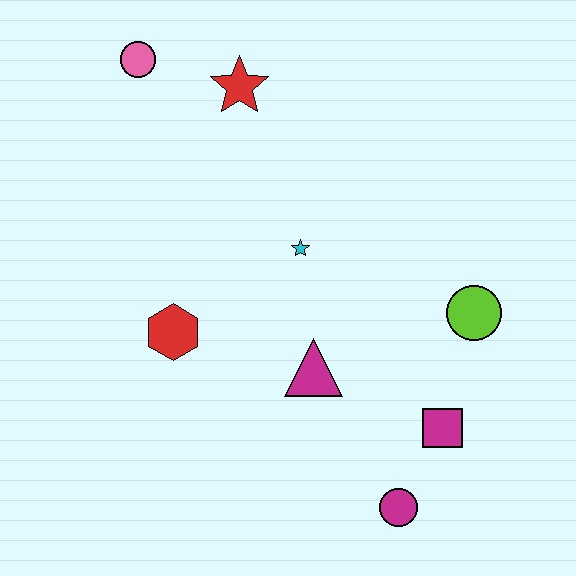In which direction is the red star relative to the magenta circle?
The red star is above the magenta circle.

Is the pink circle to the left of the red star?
Yes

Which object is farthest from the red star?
The magenta circle is farthest from the red star.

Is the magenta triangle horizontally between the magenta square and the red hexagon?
Yes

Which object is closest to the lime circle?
The magenta square is closest to the lime circle.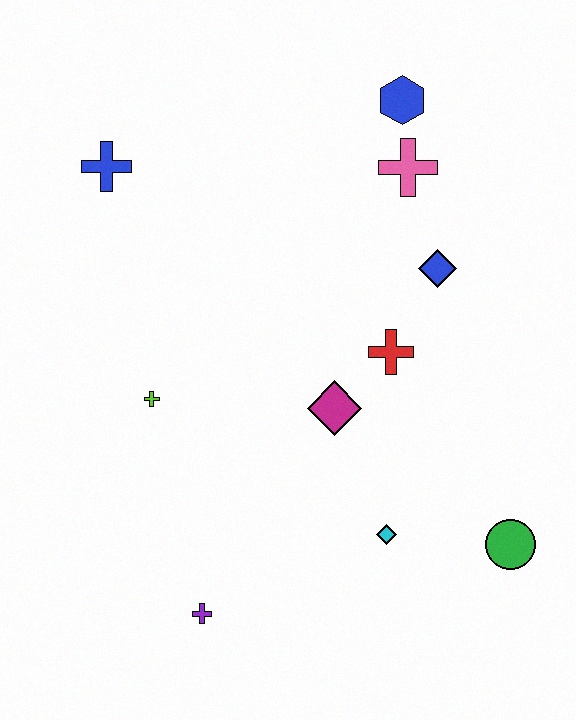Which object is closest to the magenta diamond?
The red cross is closest to the magenta diamond.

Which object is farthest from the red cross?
The blue cross is farthest from the red cross.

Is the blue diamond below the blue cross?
Yes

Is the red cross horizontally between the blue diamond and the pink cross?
No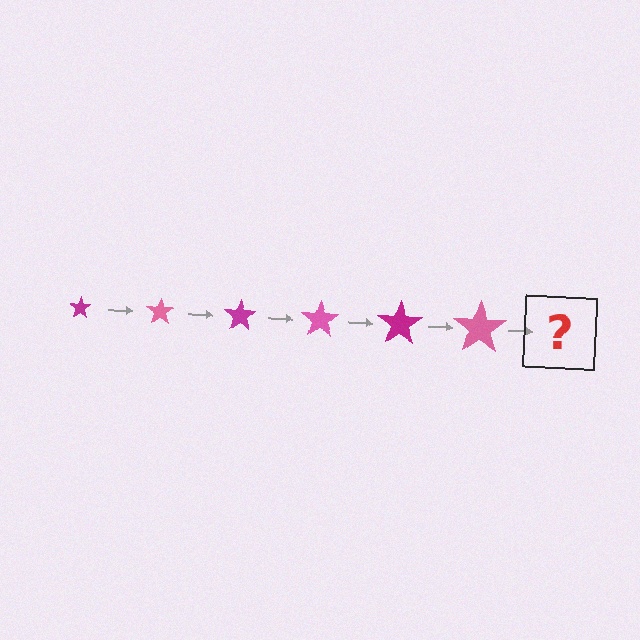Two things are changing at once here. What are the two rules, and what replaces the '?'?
The two rules are that the star grows larger each step and the color cycles through magenta and pink. The '?' should be a magenta star, larger than the previous one.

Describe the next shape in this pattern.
It should be a magenta star, larger than the previous one.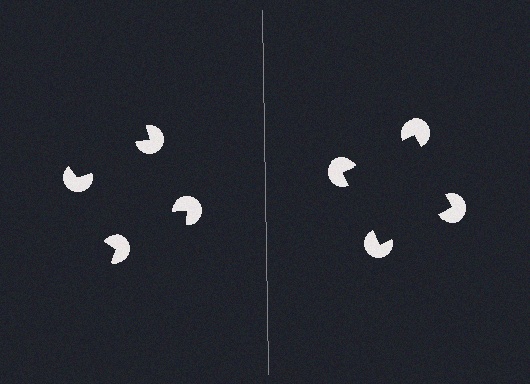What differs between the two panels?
The pac-man discs are positioned identically on both sides; only the wedge orientations differ. On the right they align to a square; on the left they are misaligned.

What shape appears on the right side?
An illusory square.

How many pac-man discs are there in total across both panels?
8 — 4 on each side.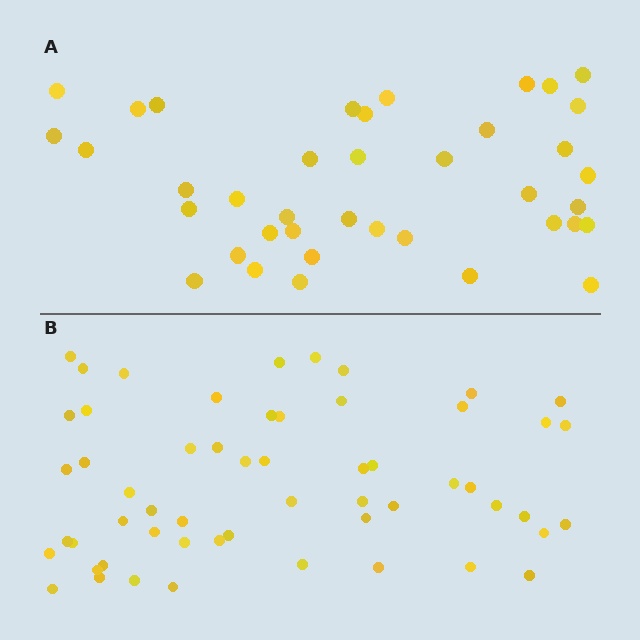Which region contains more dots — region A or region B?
Region B (the bottom region) has more dots.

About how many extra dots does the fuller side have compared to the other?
Region B has approximately 15 more dots than region A.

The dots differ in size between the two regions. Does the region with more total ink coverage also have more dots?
No. Region A has more total ink coverage because its dots are larger, but region B actually contains more individual dots. Total area can be misleading — the number of items is what matters here.